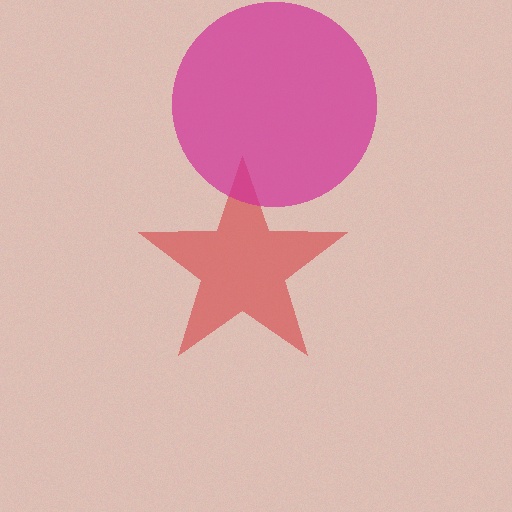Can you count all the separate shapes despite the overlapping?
Yes, there are 2 separate shapes.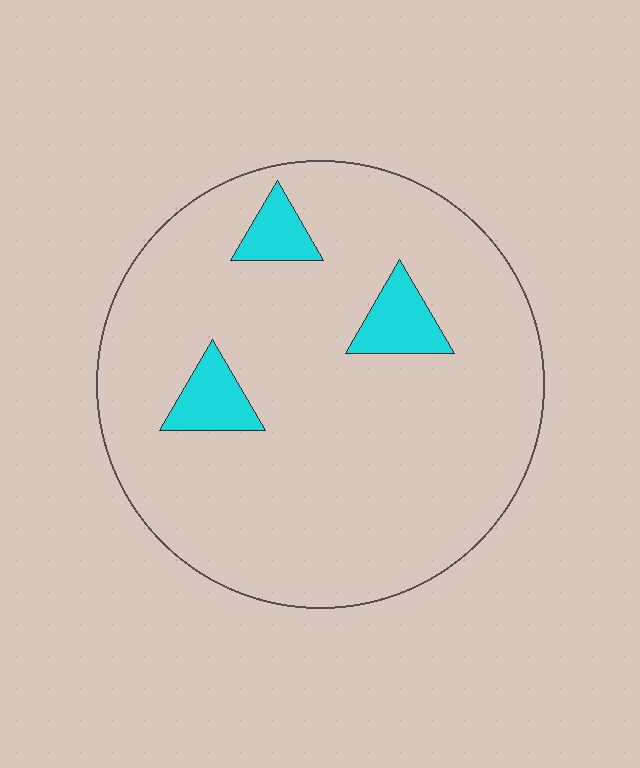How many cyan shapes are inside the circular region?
3.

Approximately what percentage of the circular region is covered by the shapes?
Approximately 10%.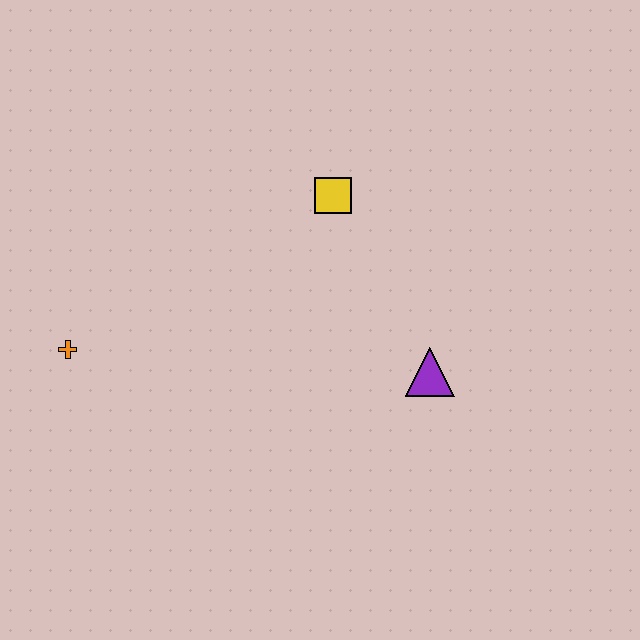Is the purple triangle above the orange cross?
No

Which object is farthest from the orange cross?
The purple triangle is farthest from the orange cross.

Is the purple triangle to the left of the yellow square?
No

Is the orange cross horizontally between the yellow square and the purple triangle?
No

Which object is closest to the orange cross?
The yellow square is closest to the orange cross.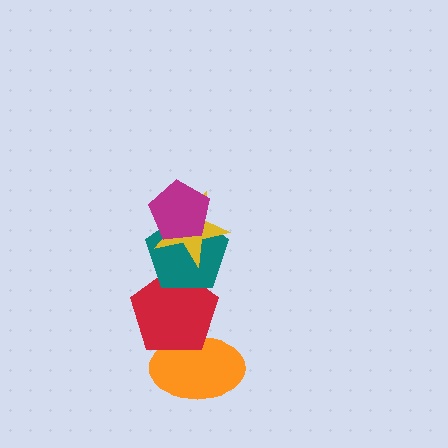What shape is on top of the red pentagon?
The teal pentagon is on top of the red pentagon.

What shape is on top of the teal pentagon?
The yellow star is on top of the teal pentagon.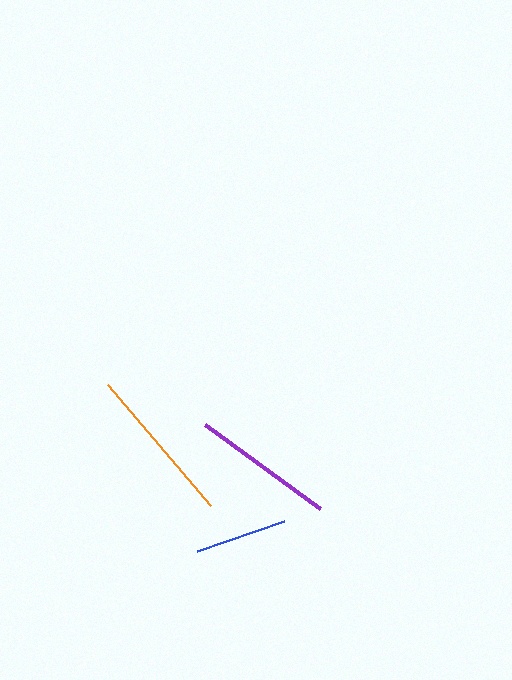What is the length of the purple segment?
The purple segment is approximately 142 pixels long.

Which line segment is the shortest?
The blue line is the shortest at approximately 91 pixels.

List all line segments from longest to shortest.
From longest to shortest: orange, purple, blue.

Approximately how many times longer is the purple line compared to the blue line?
The purple line is approximately 1.6 times the length of the blue line.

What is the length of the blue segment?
The blue segment is approximately 91 pixels long.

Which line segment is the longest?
The orange line is the longest at approximately 159 pixels.